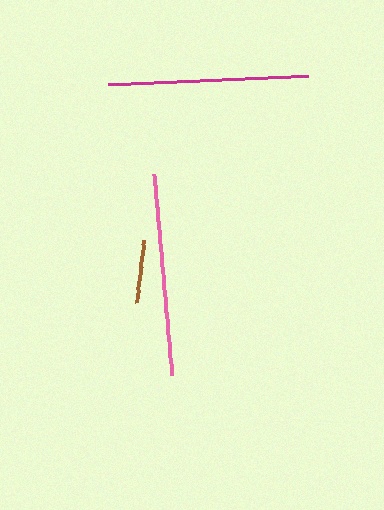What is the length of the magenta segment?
The magenta segment is approximately 200 pixels long.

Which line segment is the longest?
The pink line is the longest at approximately 202 pixels.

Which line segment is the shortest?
The brown line is the shortest at approximately 63 pixels.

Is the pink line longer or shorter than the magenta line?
The pink line is longer than the magenta line.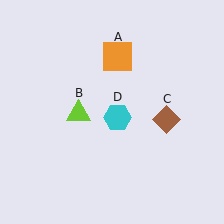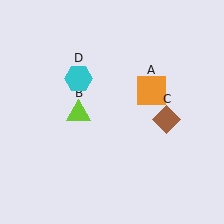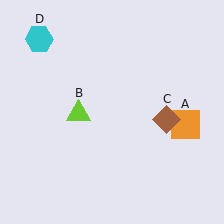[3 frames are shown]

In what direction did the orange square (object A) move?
The orange square (object A) moved down and to the right.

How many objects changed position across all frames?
2 objects changed position: orange square (object A), cyan hexagon (object D).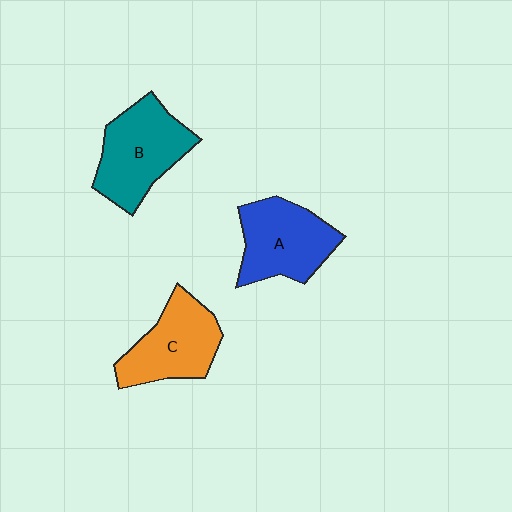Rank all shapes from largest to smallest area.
From largest to smallest: B (teal), A (blue), C (orange).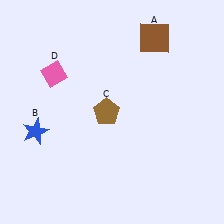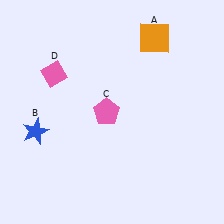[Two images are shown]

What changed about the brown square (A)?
In Image 1, A is brown. In Image 2, it changed to orange.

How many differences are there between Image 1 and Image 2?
There are 2 differences between the two images.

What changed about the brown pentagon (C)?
In Image 1, C is brown. In Image 2, it changed to pink.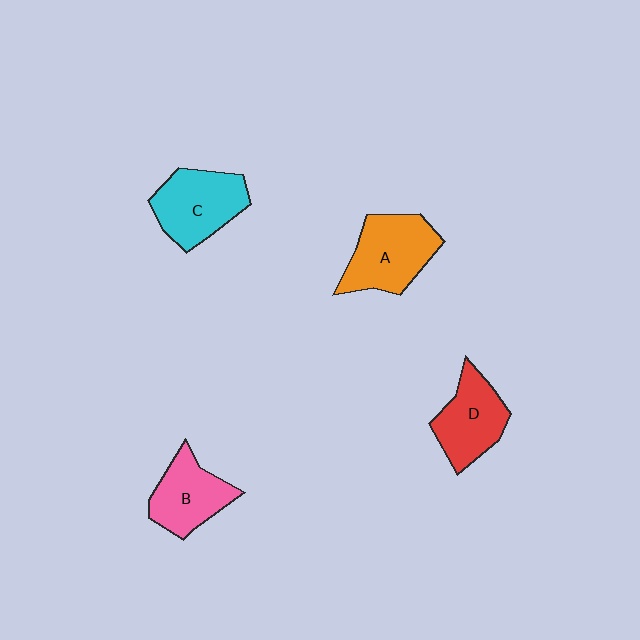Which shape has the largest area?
Shape A (orange).